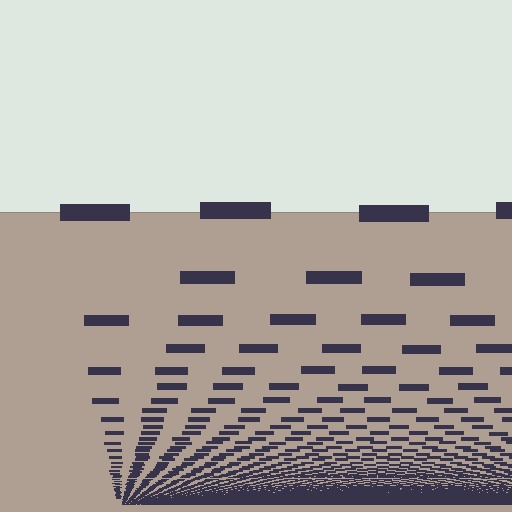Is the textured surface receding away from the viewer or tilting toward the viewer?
The surface appears to tilt toward the viewer. Texture elements get larger and sparser toward the top.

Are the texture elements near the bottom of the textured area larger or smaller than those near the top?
Smaller. The gradient is inverted — elements near the bottom are smaller and denser.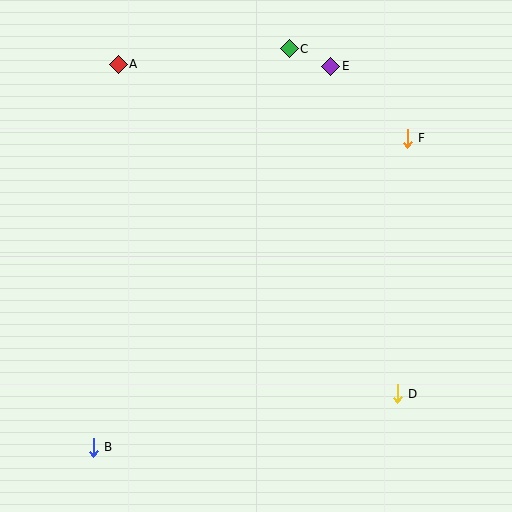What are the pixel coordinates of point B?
Point B is at (93, 447).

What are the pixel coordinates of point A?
Point A is at (118, 64).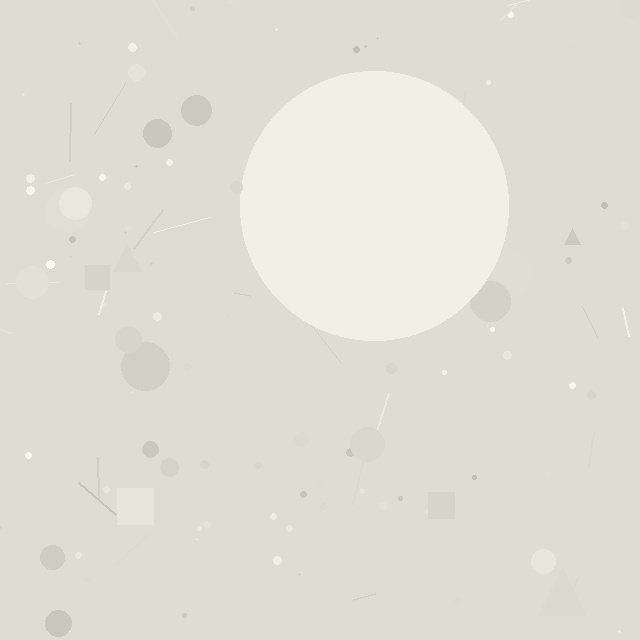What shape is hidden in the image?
A circle is hidden in the image.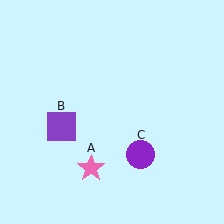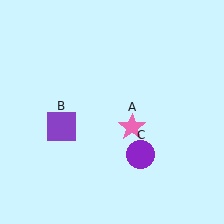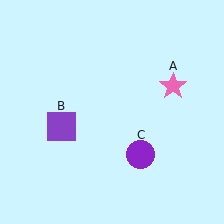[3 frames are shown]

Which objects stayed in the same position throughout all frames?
Purple square (object B) and purple circle (object C) remained stationary.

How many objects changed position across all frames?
1 object changed position: pink star (object A).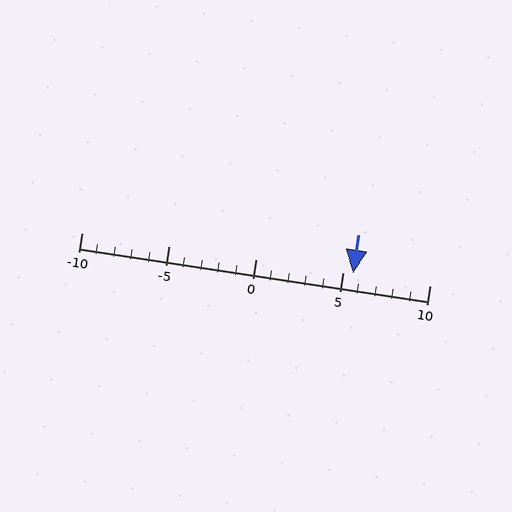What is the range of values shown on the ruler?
The ruler shows values from -10 to 10.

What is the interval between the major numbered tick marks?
The major tick marks are spaced 5 units apart.